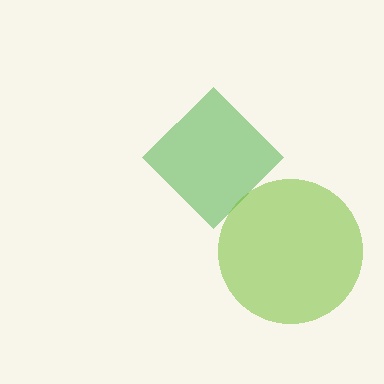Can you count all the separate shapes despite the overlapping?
Yes, there are 2 separate shapes.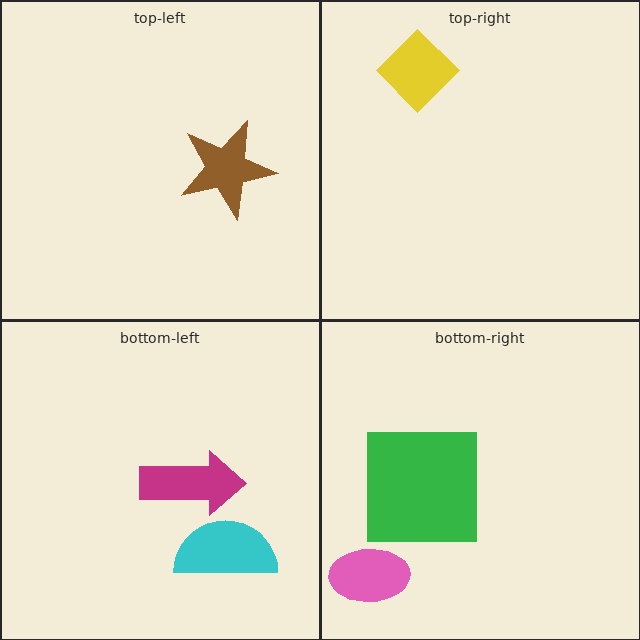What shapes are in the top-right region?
The yellow diamond.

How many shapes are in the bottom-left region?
2.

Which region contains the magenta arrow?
The bottom-left region.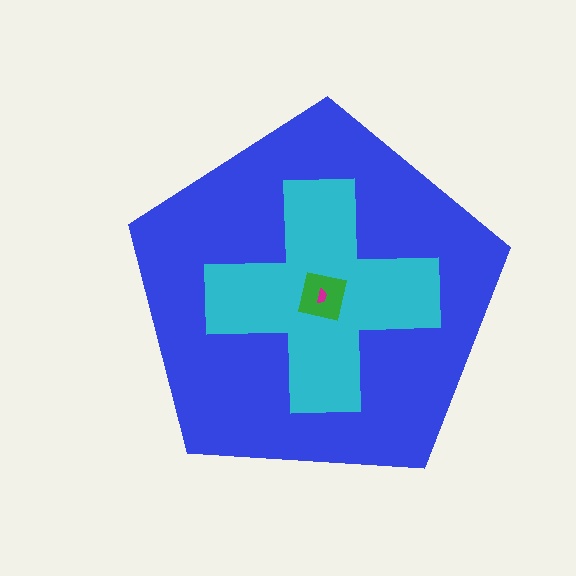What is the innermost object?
The magenta semicircle.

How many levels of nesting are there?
4.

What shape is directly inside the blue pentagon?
The cyan cross.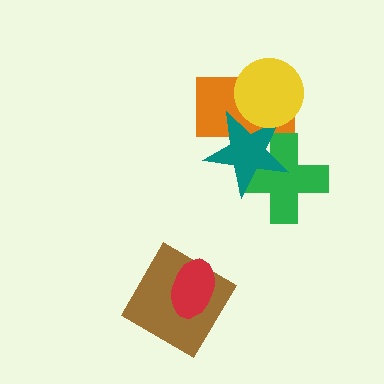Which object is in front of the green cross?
The teal star is in front of the green cross.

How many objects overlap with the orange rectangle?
3 objects overlap with the orange rectangle.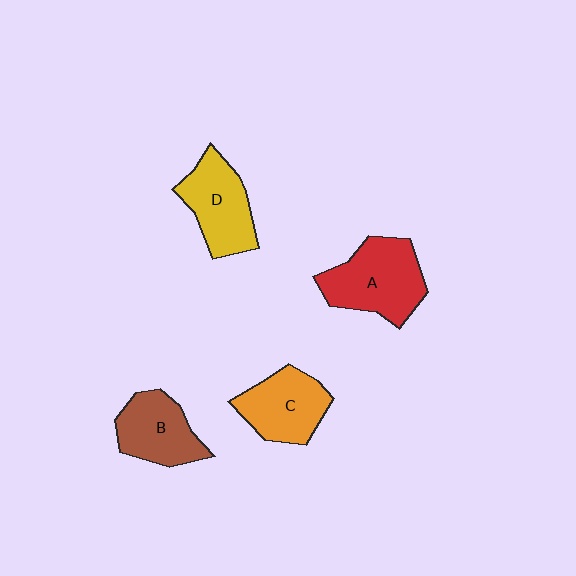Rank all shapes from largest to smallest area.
From largest to smallest: A (red), D (yellow), C (orange), B (brown).